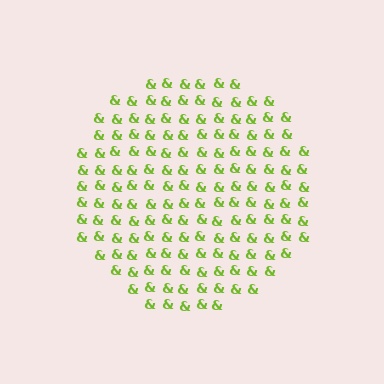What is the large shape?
The large shape is a circle.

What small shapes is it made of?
It is made of small ampersands.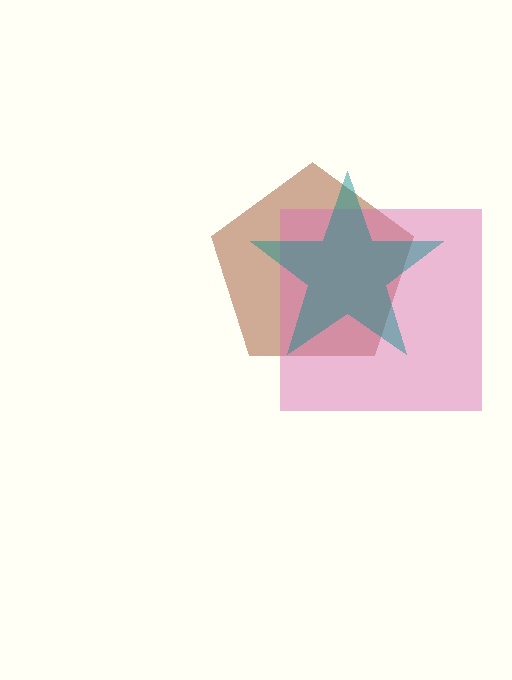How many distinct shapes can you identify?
There are 3 distinct shapes: a brown pentagon, a pink square, a teal star.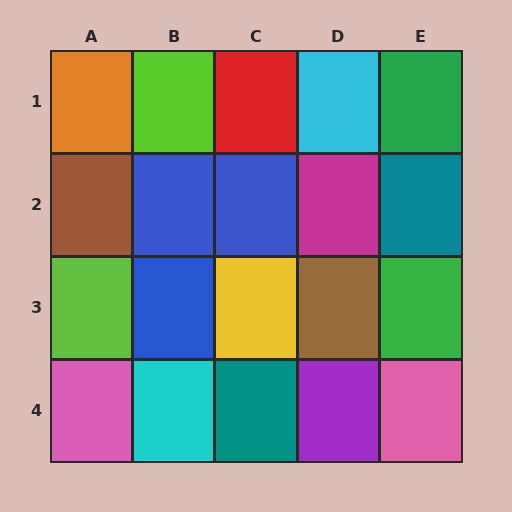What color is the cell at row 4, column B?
Cyan.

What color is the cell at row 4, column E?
Pink.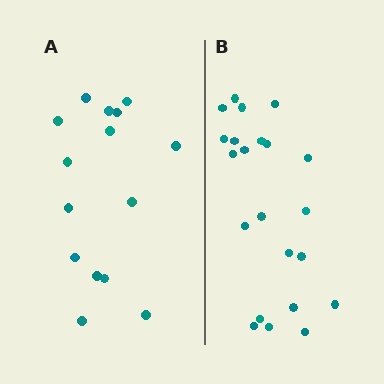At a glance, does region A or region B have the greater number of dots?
Region B (the right region) has more dots.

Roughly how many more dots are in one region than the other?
Region B has roughly 8 or so more dots than region A.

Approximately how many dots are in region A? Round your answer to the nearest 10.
About 20 dots. (The exact count is 15, which rounds to 20.)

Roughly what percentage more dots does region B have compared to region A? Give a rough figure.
About 45% more.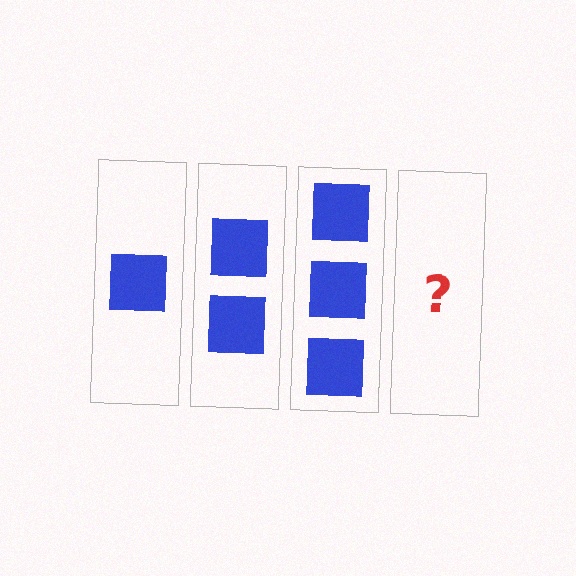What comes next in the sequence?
The next element should be 4 squares.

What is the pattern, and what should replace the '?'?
The pattern is that each step adds one more square. The '?' should be 4 squares.